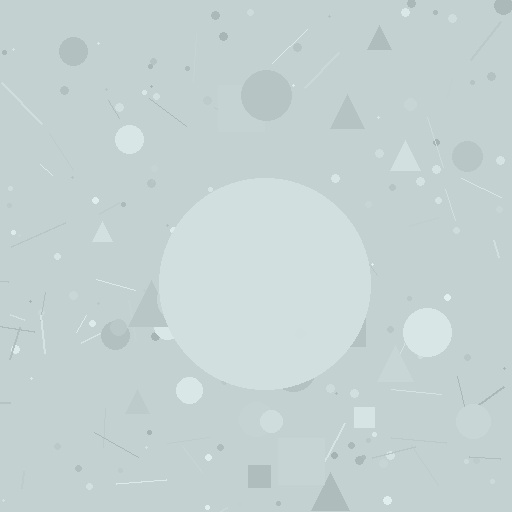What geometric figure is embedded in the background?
A circle is embedded in the background.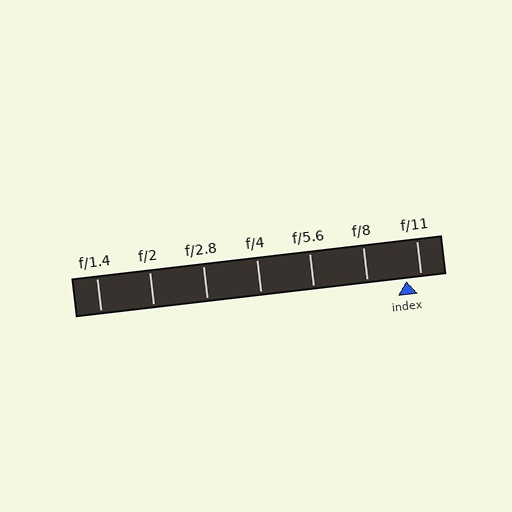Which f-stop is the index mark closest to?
The index mark is closest to f/11.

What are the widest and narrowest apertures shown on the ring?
The widest aperture shown is f/1.4 and the narrowest is f/11.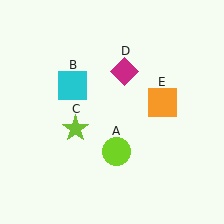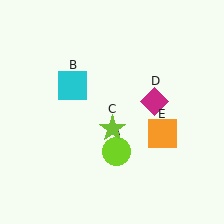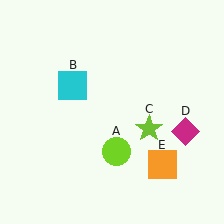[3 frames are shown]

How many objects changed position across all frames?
3 objects changed position: lime star (object C), magenta diamond (object D), orange square (object E).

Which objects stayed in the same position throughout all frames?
Lime circle (object A) and cyan square (object B) remained stationary.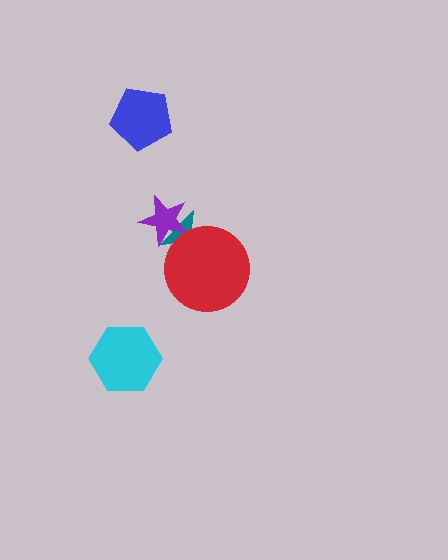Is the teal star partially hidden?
Yes, it is partially covered by another shape.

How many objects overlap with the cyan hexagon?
0 objects overlap with the cyan hexagon.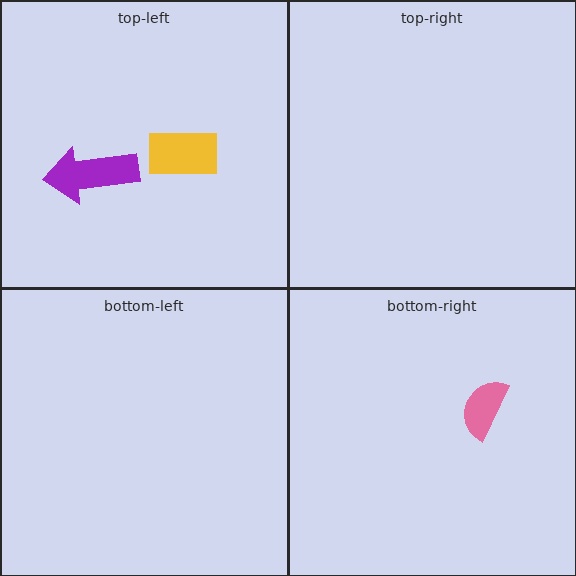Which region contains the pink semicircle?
The bottom-right region.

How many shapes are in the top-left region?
2.